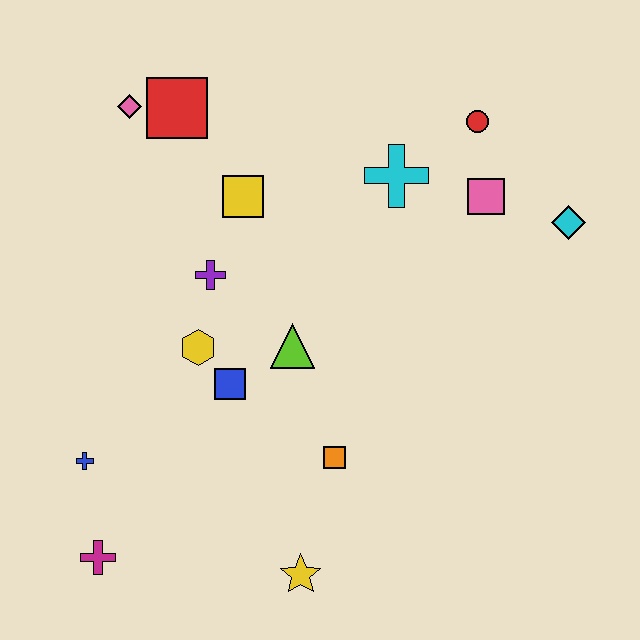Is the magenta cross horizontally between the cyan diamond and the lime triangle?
No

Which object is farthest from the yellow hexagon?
The cyan diamond is farthest from the yellow hexagon.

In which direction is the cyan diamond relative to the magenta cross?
The cyan diamond is to the right of the magenta cross.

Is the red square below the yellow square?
No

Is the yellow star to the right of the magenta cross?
Yes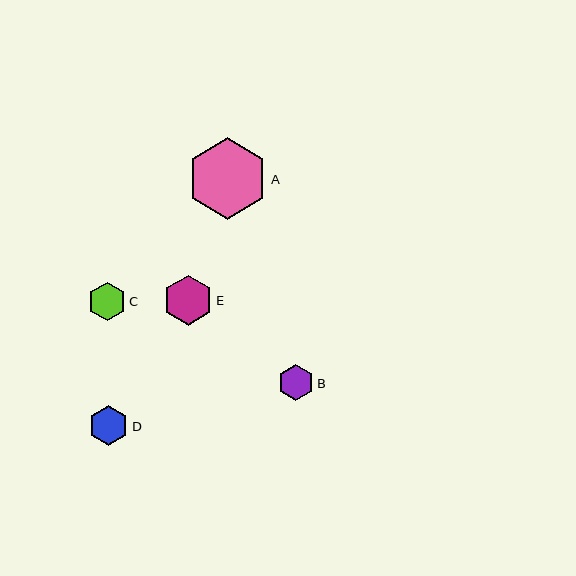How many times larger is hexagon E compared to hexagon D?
Hexagon E is approximately 1.2 times the size of hexagon D.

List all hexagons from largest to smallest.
From largest to smallest: A, E, D, C, B.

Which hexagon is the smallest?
Hexagon B is the smallest with a size of approximately 36 pixels.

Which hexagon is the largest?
Hexagon A is the largest with a size of approximately 81 pixels.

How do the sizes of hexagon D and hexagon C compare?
Hexagon D and hexagon C are approximately the same size.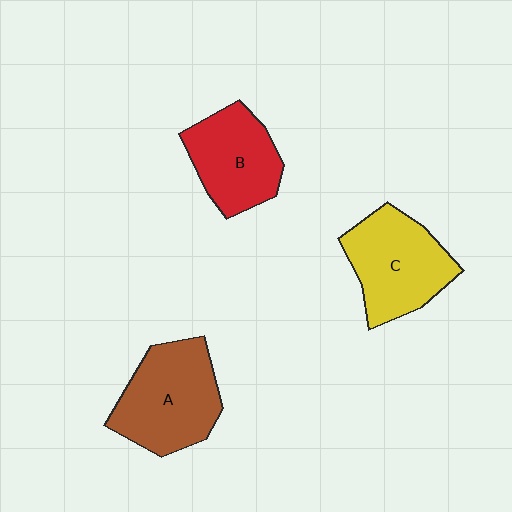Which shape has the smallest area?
Shape B (red).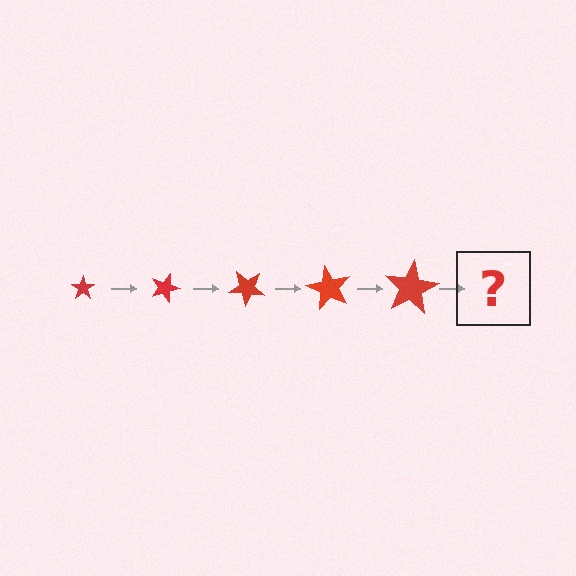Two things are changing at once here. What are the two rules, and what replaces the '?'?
The two rules are that the star grows larger each step and it rotates 20 degrees each step. The '?' should be a star, larger than the previous one and rotated 100 degrees from the start.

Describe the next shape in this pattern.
It should be a star, larger than the previous one and rotated 100 degrees from the start.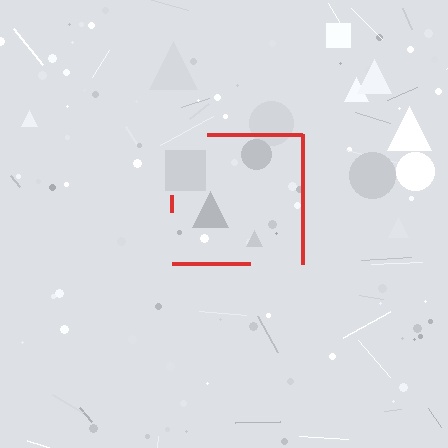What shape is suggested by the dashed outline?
The dashed outline suggests a square.